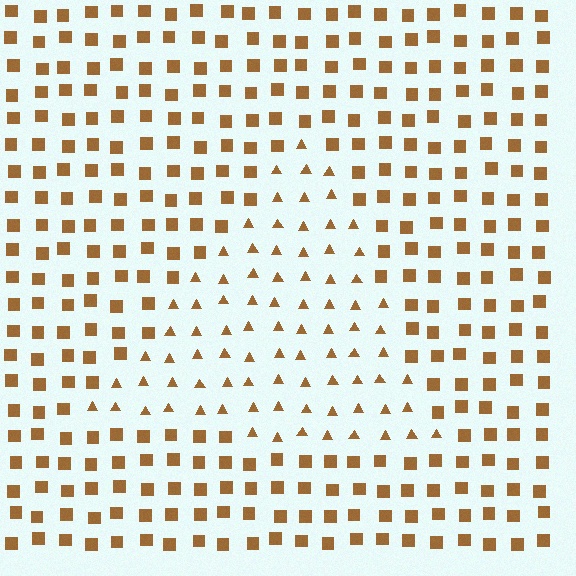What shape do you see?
I see a triangle.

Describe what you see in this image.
The image is filled with small brown elements arranged in a uniform grid. A triangle-shaped region contains triangles, while the surrounding area contains squares. The boundary is defined purely by the change in element shape.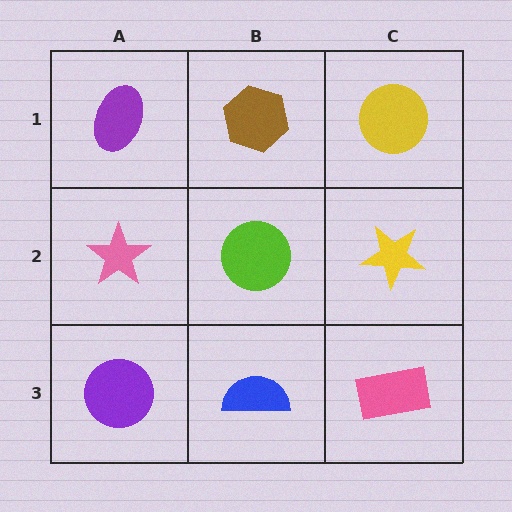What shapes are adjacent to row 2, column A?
A purple ellipse (row 1, column A), a purple circle (row 3, column A), a lime circle (row 2, column B).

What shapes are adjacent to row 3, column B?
A lime circle (row 2, column B), a purple circle (row 3, column A), a pink rectangle (row 3, column C).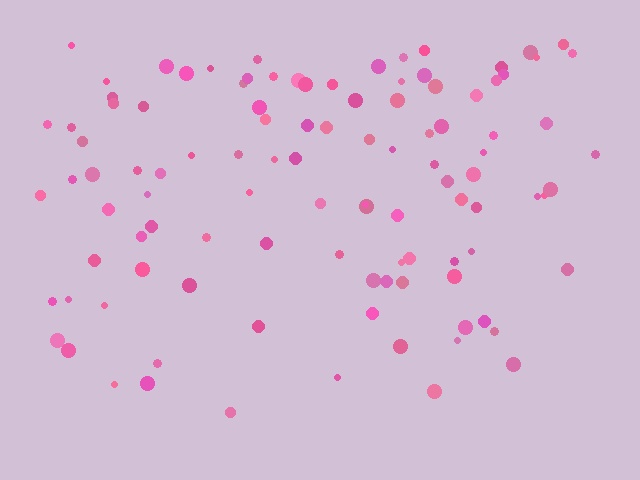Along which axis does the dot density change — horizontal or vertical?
Vertical.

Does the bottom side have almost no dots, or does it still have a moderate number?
Still a moderate number, just noticeably fewer than the top.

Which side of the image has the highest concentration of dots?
The top.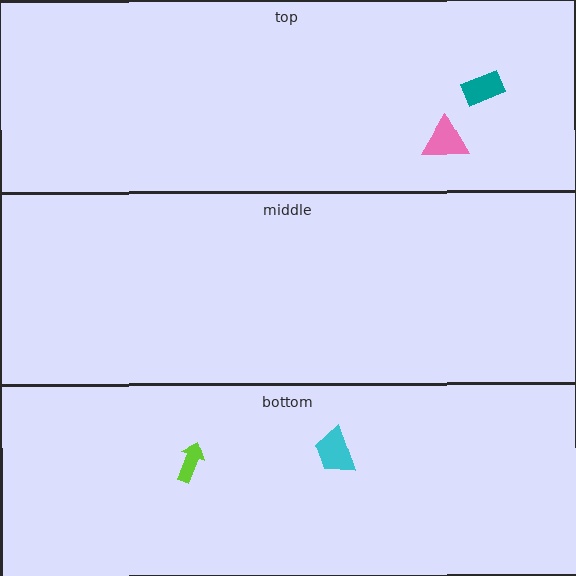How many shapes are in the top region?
2.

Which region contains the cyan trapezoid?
The bottom region.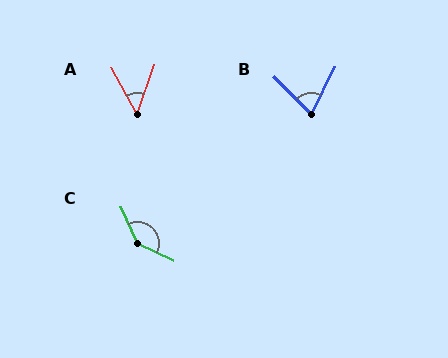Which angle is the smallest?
A, at approximately 47 degrees.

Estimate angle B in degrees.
Approximately 70 degrees.